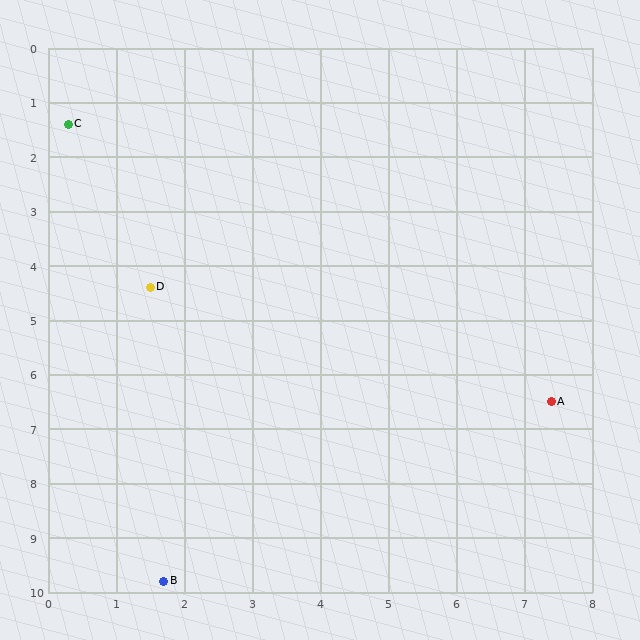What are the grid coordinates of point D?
Point D is at approximately (1.5, 4.4).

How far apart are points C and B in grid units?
Points C and B are about 8.5 grid units apart.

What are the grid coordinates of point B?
Point B is at approximately (1.7, 9.8).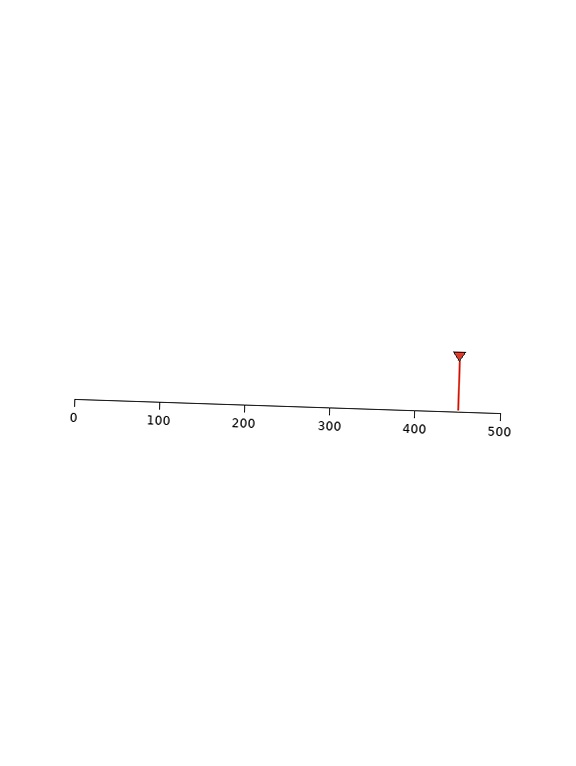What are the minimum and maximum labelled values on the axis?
The axis runs from 0 to 500.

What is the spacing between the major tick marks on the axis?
The major ticks are spaced 100 apart.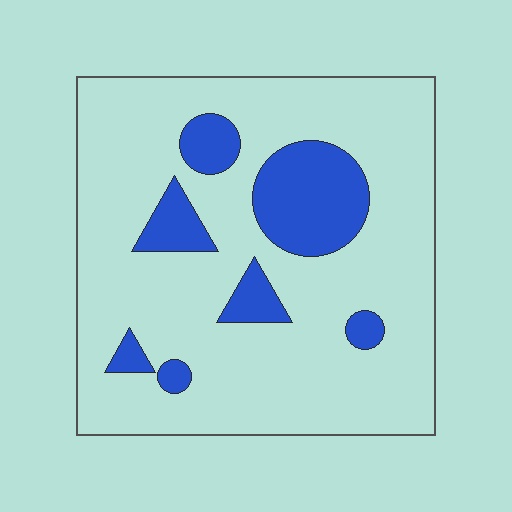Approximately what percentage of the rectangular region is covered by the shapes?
Approximately 20%.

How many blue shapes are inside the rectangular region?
7.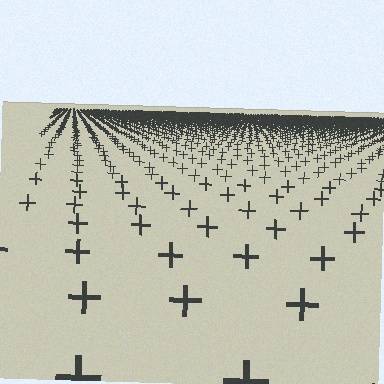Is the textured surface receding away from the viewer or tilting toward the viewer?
The surface is receding away from the viewer. Texture elements get smaller and denser toward the top.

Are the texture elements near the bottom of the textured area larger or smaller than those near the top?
Larger. Near the bottom, elements are closer to the viewer and appear at a bigger on-screen size.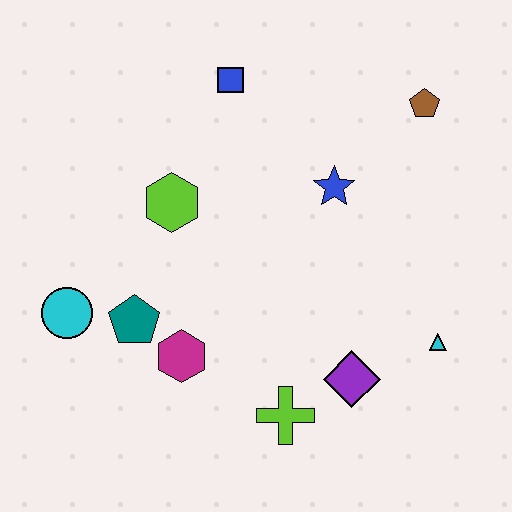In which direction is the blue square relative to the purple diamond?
The blue square is above the purple diamond.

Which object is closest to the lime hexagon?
The teal pentagon is closest to the lime hexagon.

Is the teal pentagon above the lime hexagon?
No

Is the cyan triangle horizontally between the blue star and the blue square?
No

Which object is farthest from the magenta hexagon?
The brown pentagon is farthest from the magenta hexagon.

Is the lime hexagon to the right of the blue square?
No